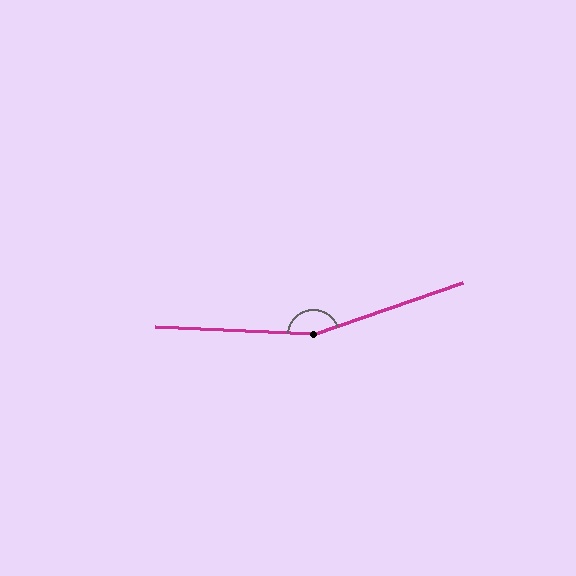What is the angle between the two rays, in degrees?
Approximately 158 degrees.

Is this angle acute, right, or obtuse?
It is obtuse.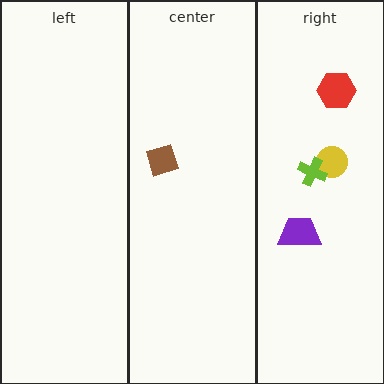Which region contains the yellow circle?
The right region.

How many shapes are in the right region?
4.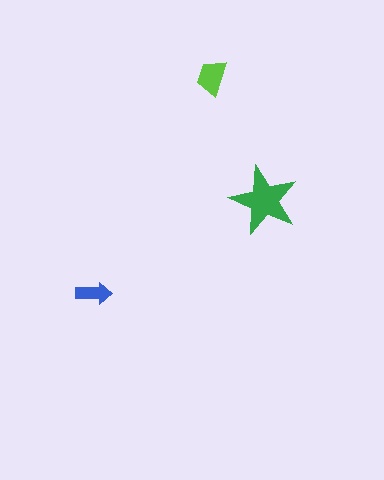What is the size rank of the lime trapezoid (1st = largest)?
2nd.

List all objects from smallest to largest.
The blue arrow, the lime trapezoid, the green star.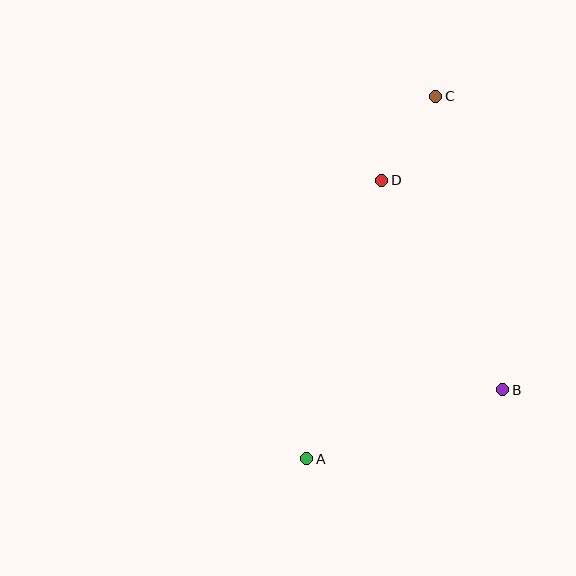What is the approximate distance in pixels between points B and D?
The distance between B and D is approximately 242 pixels.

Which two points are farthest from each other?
Points A and C are farthest from each other.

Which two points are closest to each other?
Points C and D are closest to each other.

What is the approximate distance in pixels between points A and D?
The distance between A and D is approximately 289 pixels.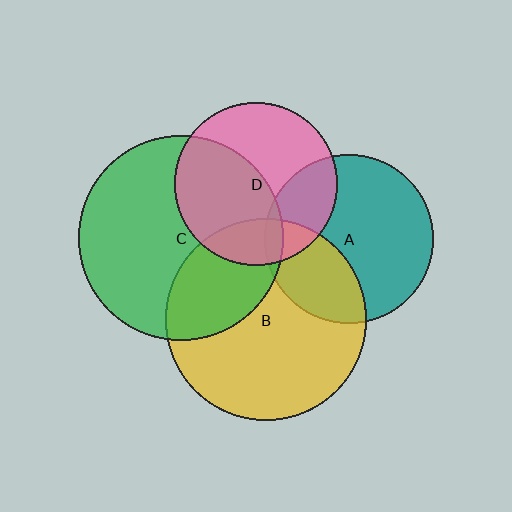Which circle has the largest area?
Circle C (green).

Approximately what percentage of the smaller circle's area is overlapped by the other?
Approximately 25%.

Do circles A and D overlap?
Yes.